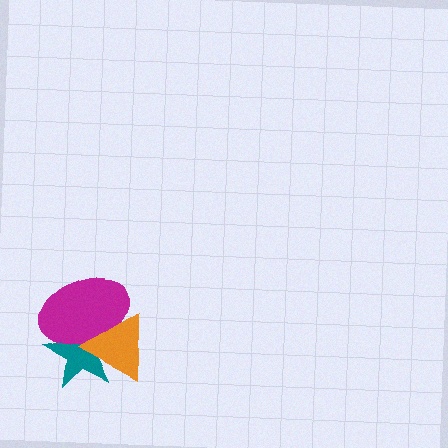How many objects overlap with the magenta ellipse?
2 objects overlap with the magenta ellipse.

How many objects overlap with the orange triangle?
2 objects overlap with the orange triangle.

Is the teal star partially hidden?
Yes, it is partially covered by another shape.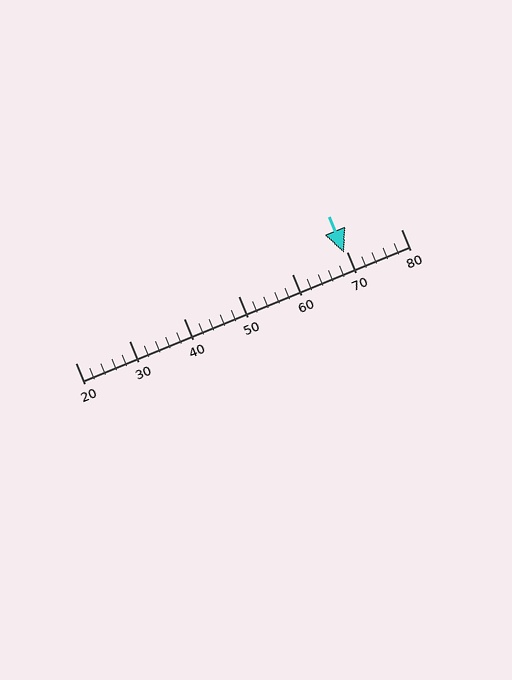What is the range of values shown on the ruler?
The ruler shows values from 20 to 80.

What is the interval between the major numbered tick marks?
The major tick marks are spaced 10 units apart.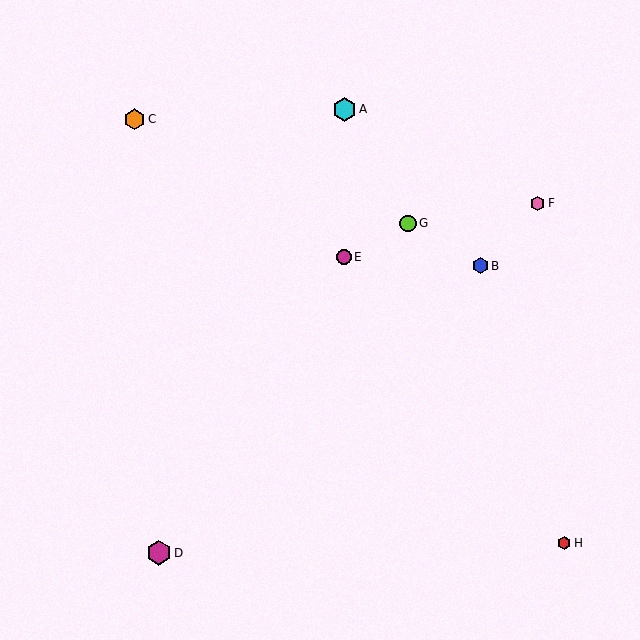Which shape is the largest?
The magenta hexagon (labeled D) is the largest.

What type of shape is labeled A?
Shape A is a cyan hexagon.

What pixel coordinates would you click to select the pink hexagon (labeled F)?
Click at (538, 203) to select the pink hexagon F.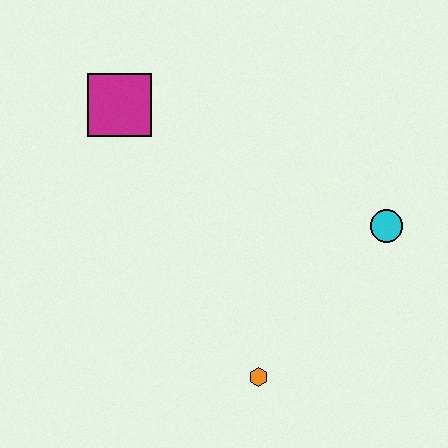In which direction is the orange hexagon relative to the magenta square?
The orange hexagon is below the magenta square.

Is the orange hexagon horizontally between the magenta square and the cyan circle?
Yes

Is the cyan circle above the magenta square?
No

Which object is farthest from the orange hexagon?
The magenta square is farthest from the orange hexagon.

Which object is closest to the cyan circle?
The orange hexagon is closest to the cyan circle.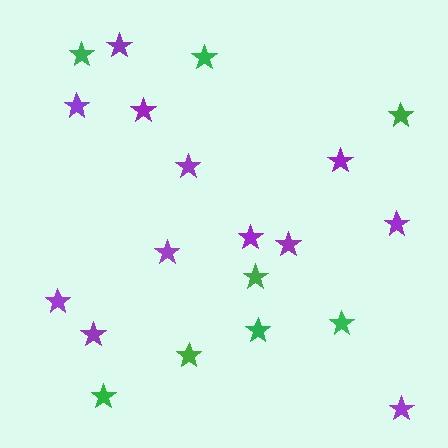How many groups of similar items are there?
There are 2 groups: one group of green stars (8) and one group of purple stars (12).